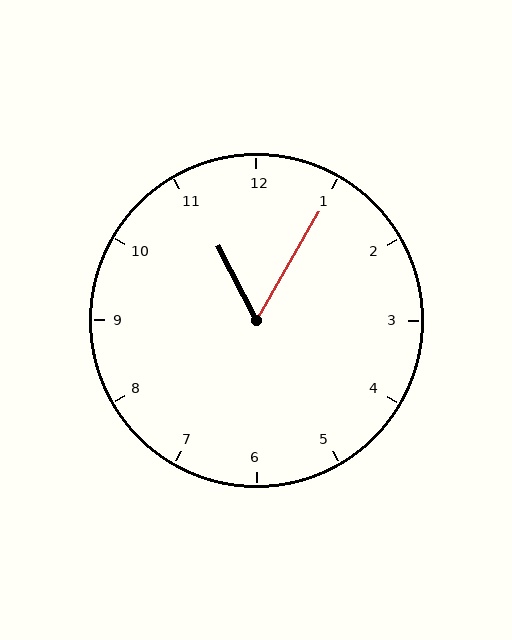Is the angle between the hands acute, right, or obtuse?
It is acute.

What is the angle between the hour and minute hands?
Approximately 58 degrees.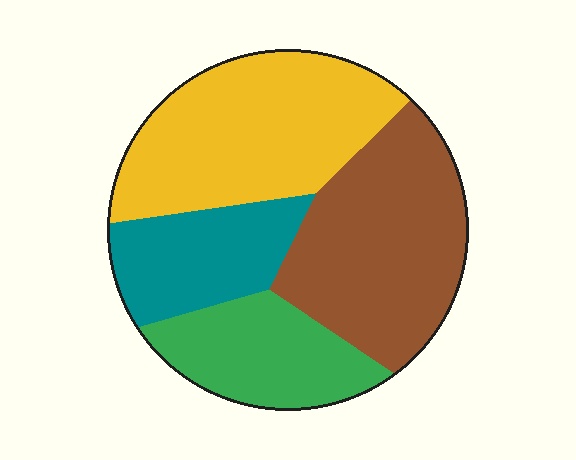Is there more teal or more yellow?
Yellow.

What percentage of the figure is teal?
Teal covers 17% of the figure.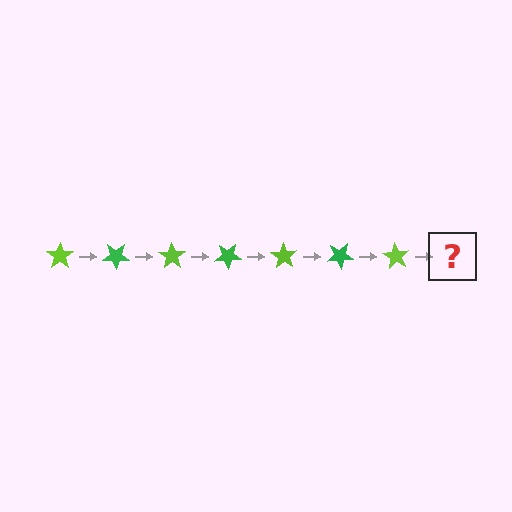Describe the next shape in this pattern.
It should be a green star, rotated 245 degrees from the start.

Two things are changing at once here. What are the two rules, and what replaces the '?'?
The two rules are that it rotates 35 degrees each step and the color cycles through lime and green. The '?' should be a green star, rotated 245 degrees from the start.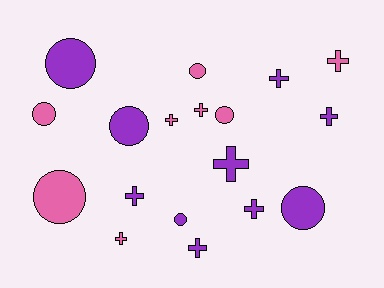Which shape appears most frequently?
Cross, with 10 objects.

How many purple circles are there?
There are 4 purple circles.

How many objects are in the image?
There are 18 objects.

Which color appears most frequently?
Purple, with 10 objects.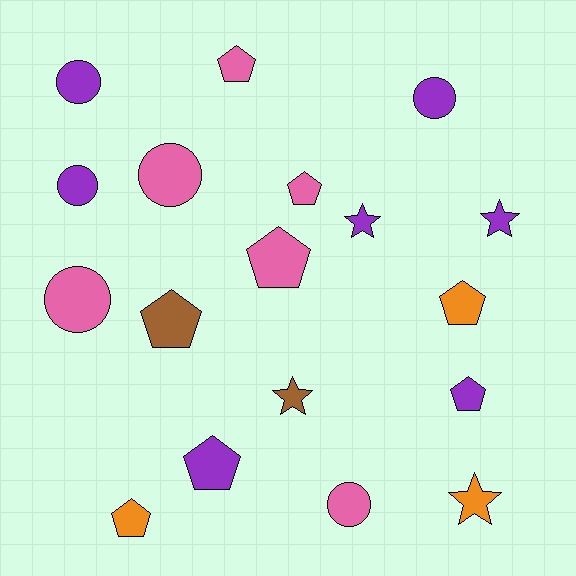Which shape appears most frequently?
Pentagon, with 8 objects.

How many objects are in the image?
There are 18 objects.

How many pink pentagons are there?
There are 3 pink pentagons.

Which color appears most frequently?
Purple, with 7 objects.